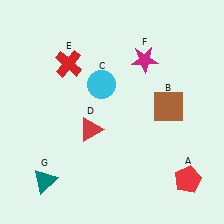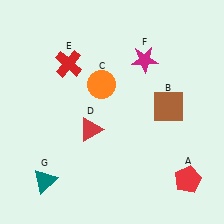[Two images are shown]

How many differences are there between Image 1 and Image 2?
There is 1 difference between the two images.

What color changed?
The circle (C) changed from cyan in Image 1 to orange in Image 2.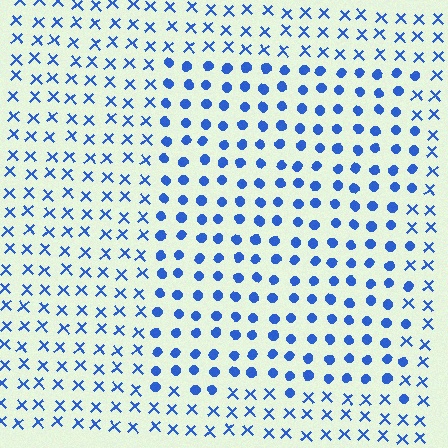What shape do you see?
I see a rectangle.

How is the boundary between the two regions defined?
The boundary is defined by a change in element shape: circles inside vs. X marks outside. All elements share the same color and spacing.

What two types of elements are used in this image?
The image uses circles inside the rectangle region and X marks outside it.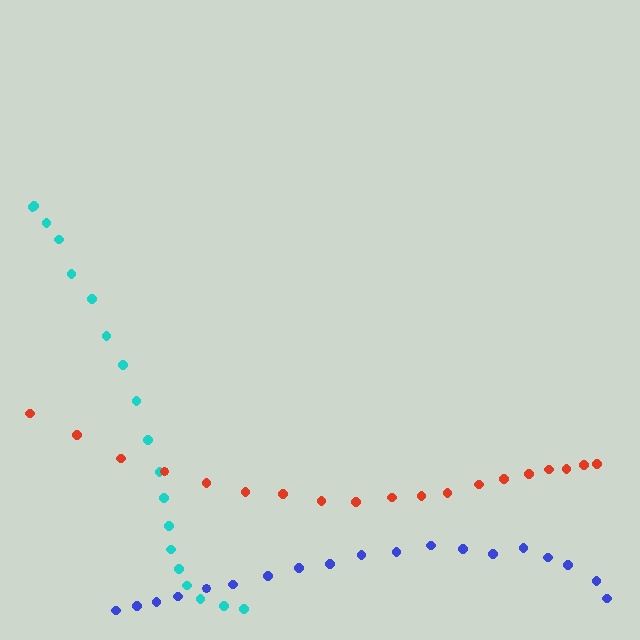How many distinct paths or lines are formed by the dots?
There are 3 distinct paths.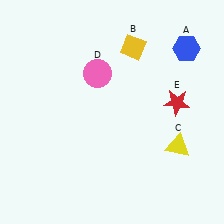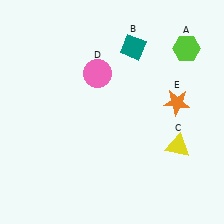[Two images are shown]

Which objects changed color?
A changed from blue to lime. B changed from yellow to teal. E changed from red to orange.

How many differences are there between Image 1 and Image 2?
There are 3 differences between the two images.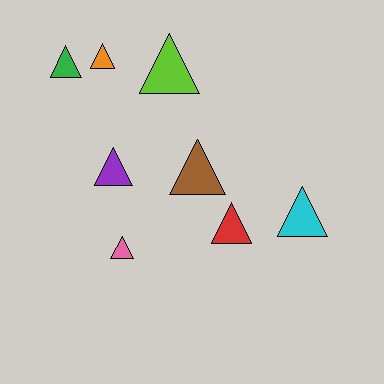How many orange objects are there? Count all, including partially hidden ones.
There is 1 orange object.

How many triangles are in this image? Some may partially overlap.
There are 8 triangles.